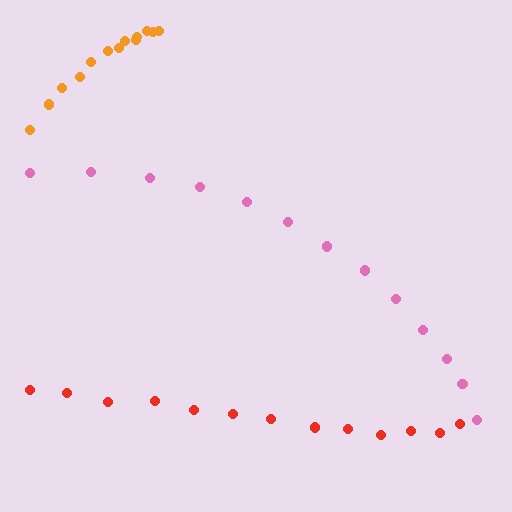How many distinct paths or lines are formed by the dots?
There are 3 distinct paths.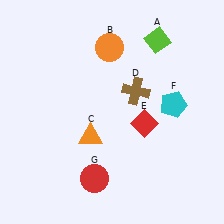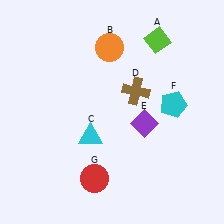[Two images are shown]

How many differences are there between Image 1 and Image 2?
There are 2 differences between the two images.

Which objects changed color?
C changed from orange to cyan. E changed from red to purple.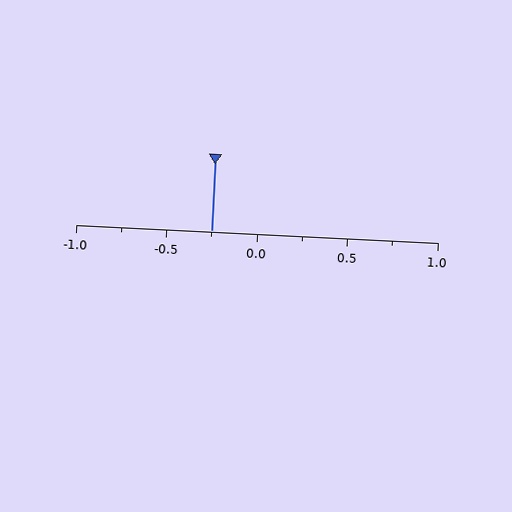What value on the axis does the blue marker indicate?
The marker indicates approximately -0.25.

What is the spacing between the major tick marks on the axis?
The major ticks are spaced 0.5 apart.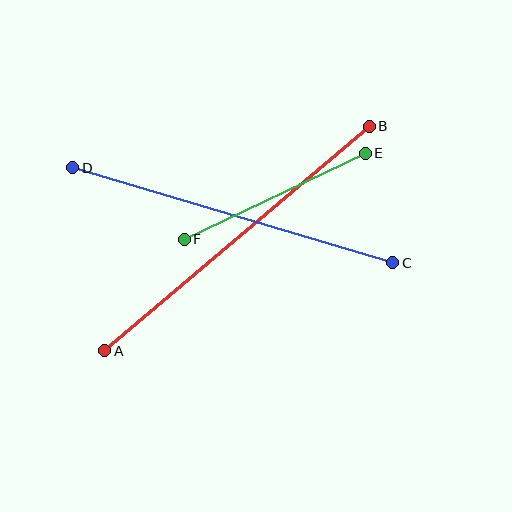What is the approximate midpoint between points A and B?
The midpoint is at approximately (237, 238) pixels.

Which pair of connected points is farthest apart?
Points A and B are farthest apart.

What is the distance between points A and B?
The distance is approximately 347 pixels.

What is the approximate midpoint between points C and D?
The midpoint is at approximately (233, 215) pixels.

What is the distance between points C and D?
The distance is approximately 334 pixels.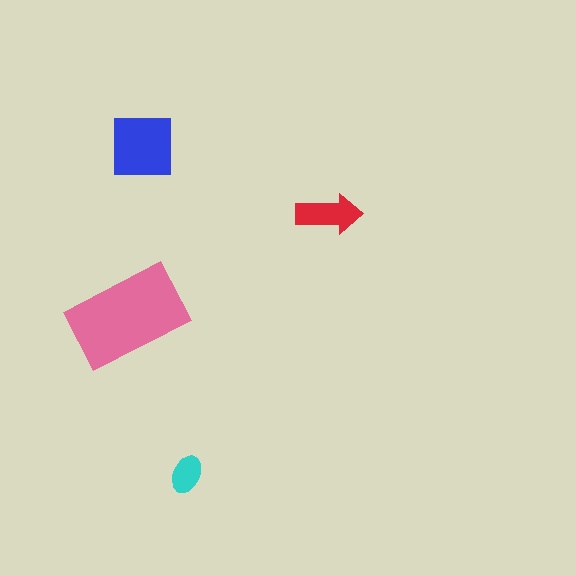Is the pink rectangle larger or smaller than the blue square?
Larger.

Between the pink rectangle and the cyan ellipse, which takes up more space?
The pink rectangle.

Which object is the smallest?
The cyan ellipse.